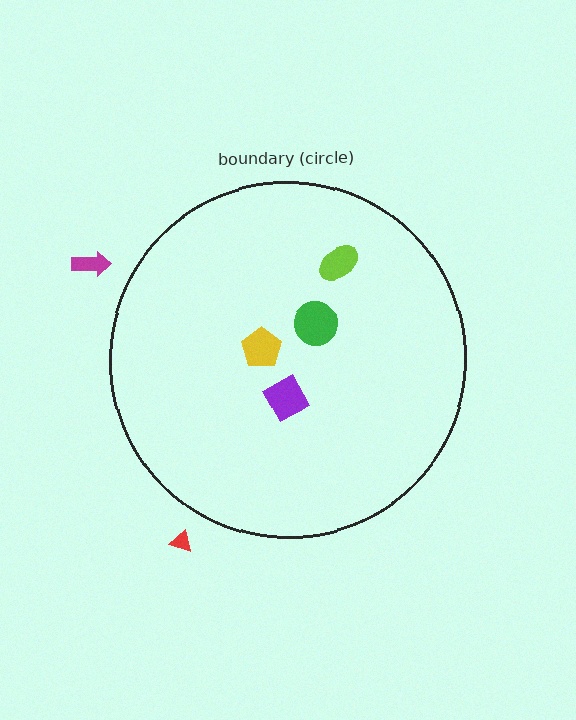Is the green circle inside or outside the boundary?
Inside.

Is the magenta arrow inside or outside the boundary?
Outside.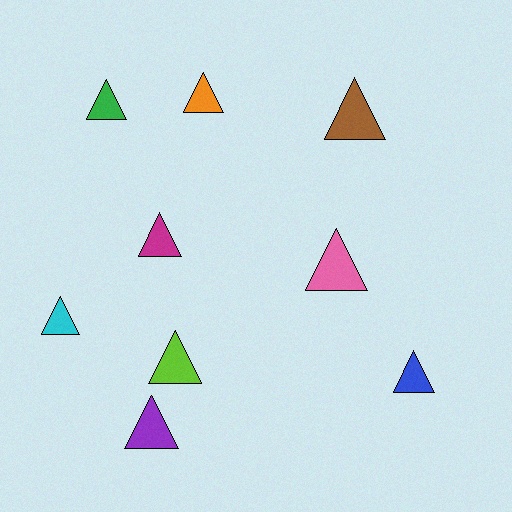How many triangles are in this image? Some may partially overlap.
There are 9 triangles.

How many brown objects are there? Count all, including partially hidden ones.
There is 1 brown object.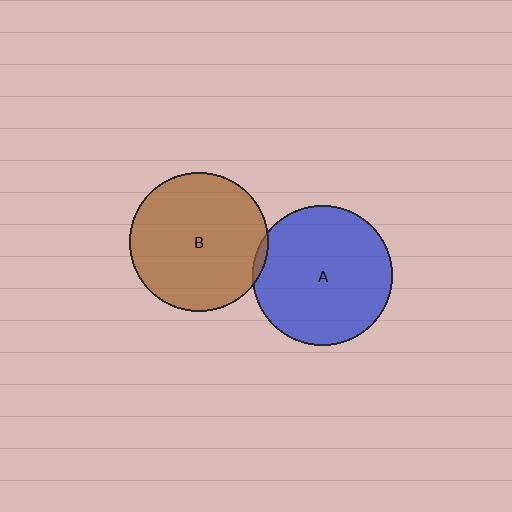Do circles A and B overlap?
Yes.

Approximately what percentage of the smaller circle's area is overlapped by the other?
Approximately 5%.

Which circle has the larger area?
Circle A (blue).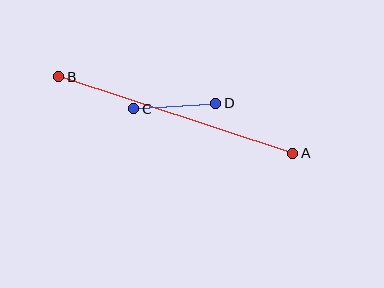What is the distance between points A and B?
The distance is approximately 246 pixels.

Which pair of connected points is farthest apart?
Points A and B are farthest apart.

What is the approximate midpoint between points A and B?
The midpoint is at approximately (176, 115) pixels.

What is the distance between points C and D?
The distance is approximately 82 pixels.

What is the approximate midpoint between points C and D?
The midpoint is at approximately (175, 106) pixels.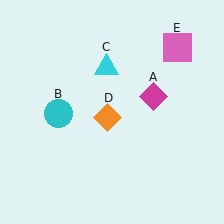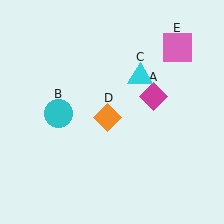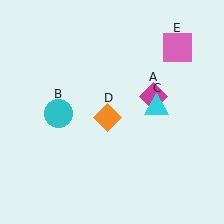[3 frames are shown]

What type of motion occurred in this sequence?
The cyan triangle (object C) rotated clockwise around the center of the scene.